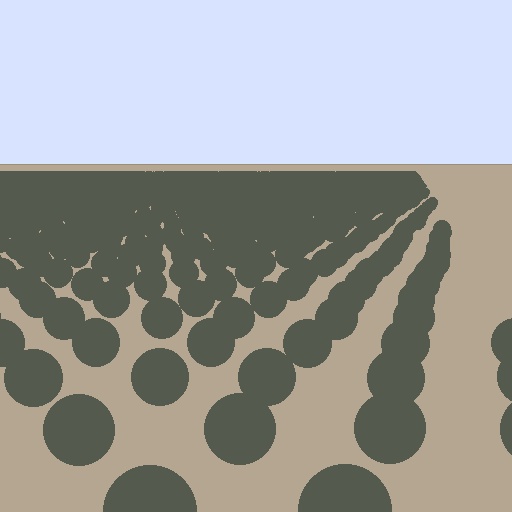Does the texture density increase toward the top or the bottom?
Density increases toward the top.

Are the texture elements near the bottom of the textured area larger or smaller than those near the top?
Larger. Near the bottom, elements are closer to the viewer and appear at a bigger on-screen size.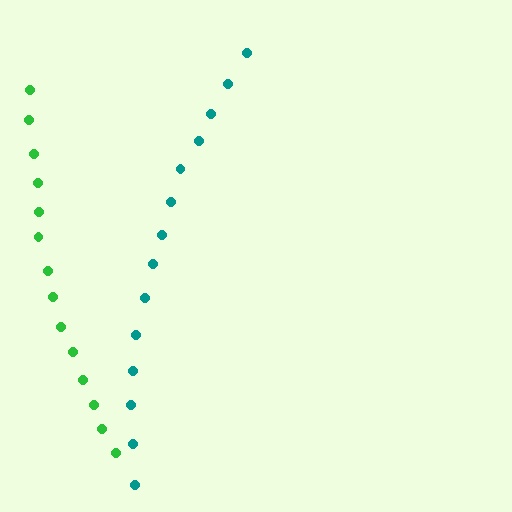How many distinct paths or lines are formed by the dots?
There are 2 distinct paths.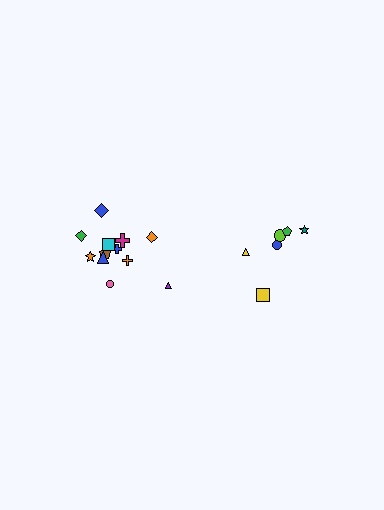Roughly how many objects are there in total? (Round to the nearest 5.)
Roughly 20 objects in total.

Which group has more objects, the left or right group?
The left group.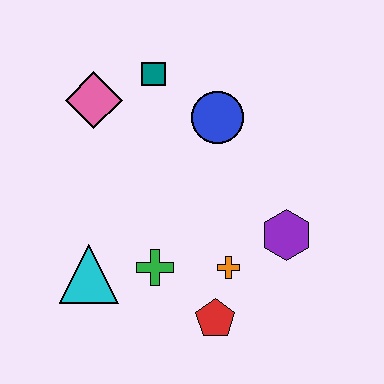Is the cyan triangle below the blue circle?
Yes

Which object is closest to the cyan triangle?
The green cross is closest to the cyan triangle.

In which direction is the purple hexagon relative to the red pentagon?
The purple hexagon is above the red pentagon.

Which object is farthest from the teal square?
The red pentagon is farthest from the teal square.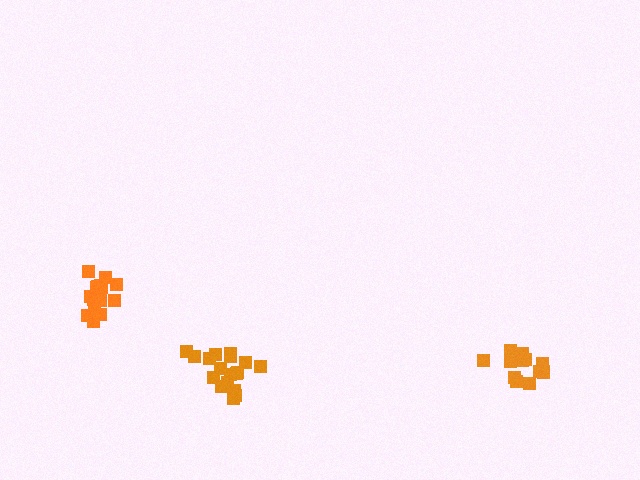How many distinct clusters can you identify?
There are 3 distinct clusters.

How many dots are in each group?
Group 1: 15 dots, Group 2: 12 dots, Group 3: 18 dots (45 total).